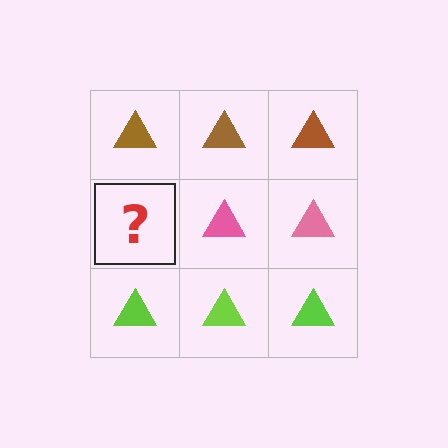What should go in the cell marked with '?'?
The missing cell should contain a pink triangle.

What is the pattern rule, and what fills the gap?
The rule is that each row has a consistent color. The gap should be filled with a pink triangle.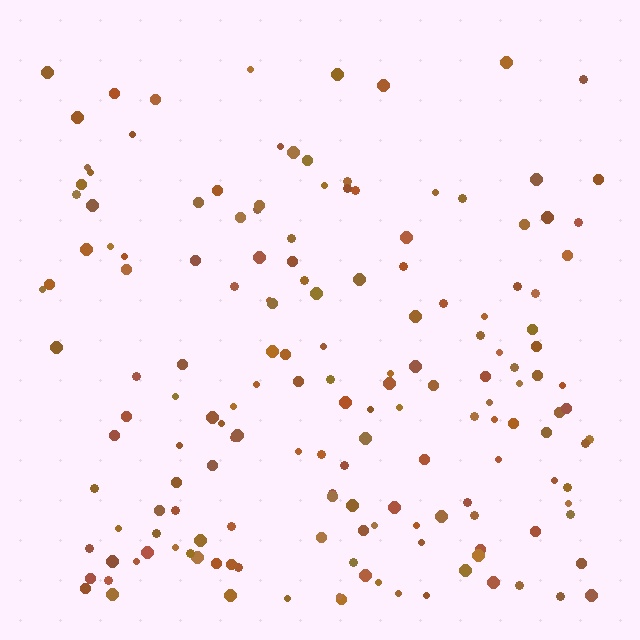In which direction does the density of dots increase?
From top to bottom, with the bottom side densest.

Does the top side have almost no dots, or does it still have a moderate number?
Still a moderate number, just noticeably fewer than the bottom.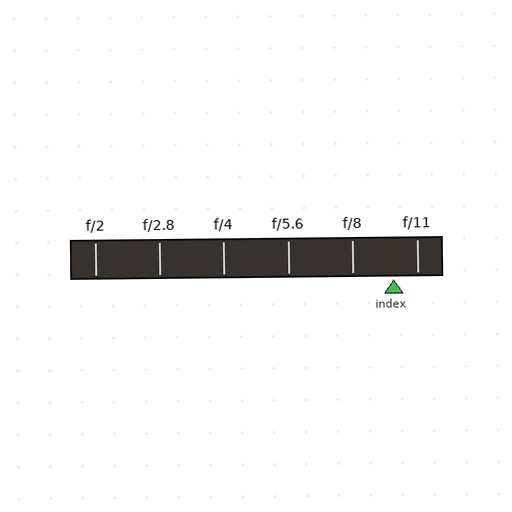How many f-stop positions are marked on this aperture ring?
There are 6 f-stop positions marked.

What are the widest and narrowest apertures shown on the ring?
The widest aperture shown is f/2 and the narrowest is f/11.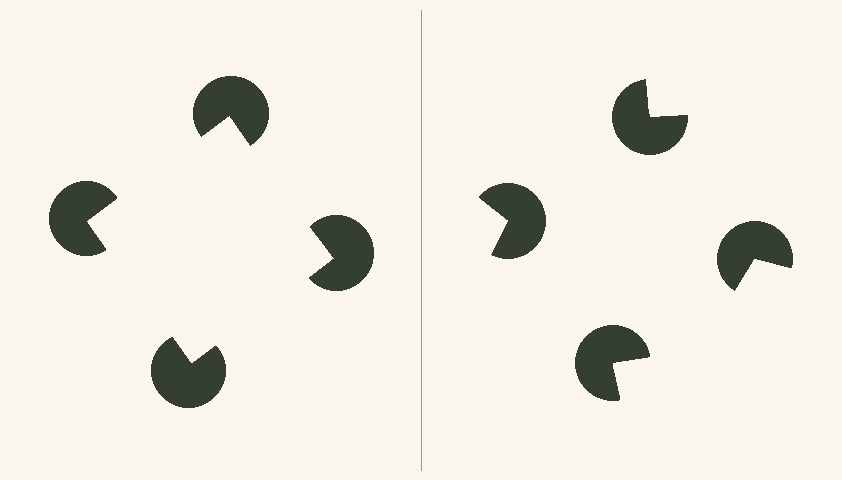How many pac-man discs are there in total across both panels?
8 — 4 on each side.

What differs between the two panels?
The pac-man discs are positioned identically on both sides; only the wedge orientations differ. On the left they align to a square; on the right they are misaligned.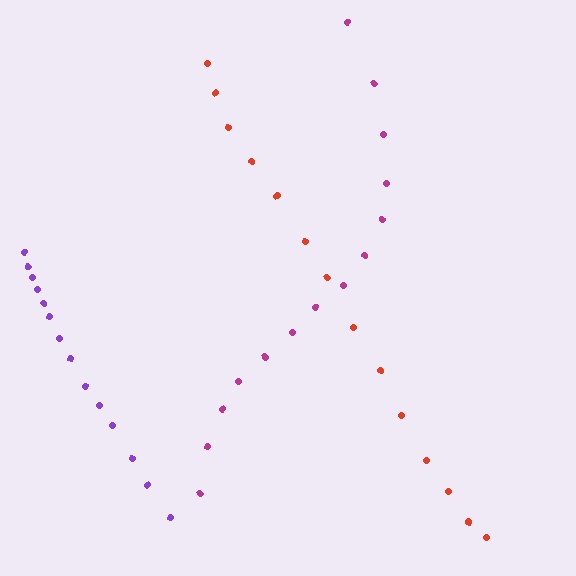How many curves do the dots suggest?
There are 3 distinct paths.